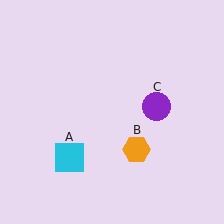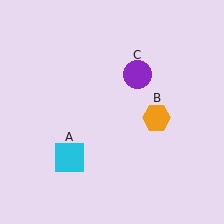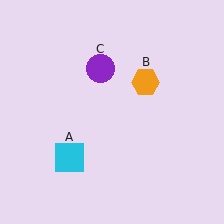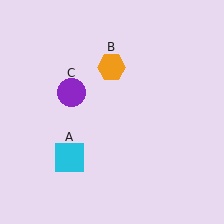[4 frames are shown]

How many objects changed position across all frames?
2 objects changed position: orange hexagon (object B), purple circle (object C).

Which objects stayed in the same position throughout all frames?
Cyan square (object A) remained stationary.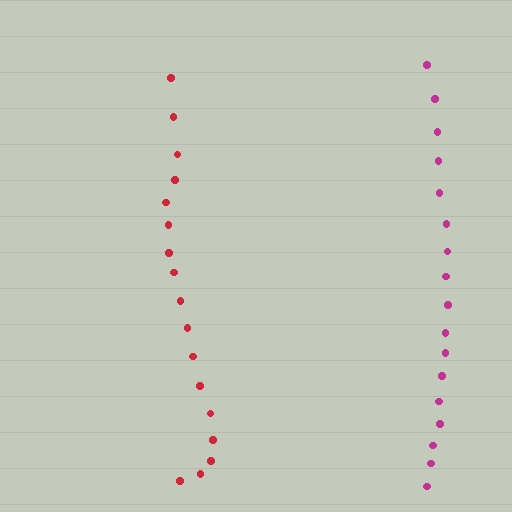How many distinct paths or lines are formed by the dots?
There are 2 distinct paths.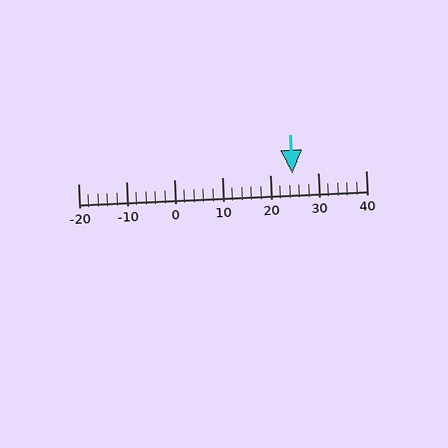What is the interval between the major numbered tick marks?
The major tick marks are spaced 10 units apart.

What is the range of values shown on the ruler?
The ruler shows values from -20 to 40.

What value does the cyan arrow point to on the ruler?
The cyan arrow points to approximately 25.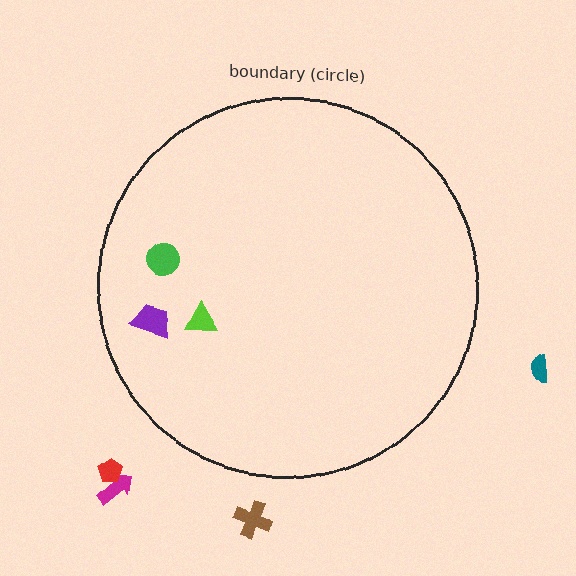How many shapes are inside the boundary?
3 inside, 4 outside.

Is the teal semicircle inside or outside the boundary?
Outside.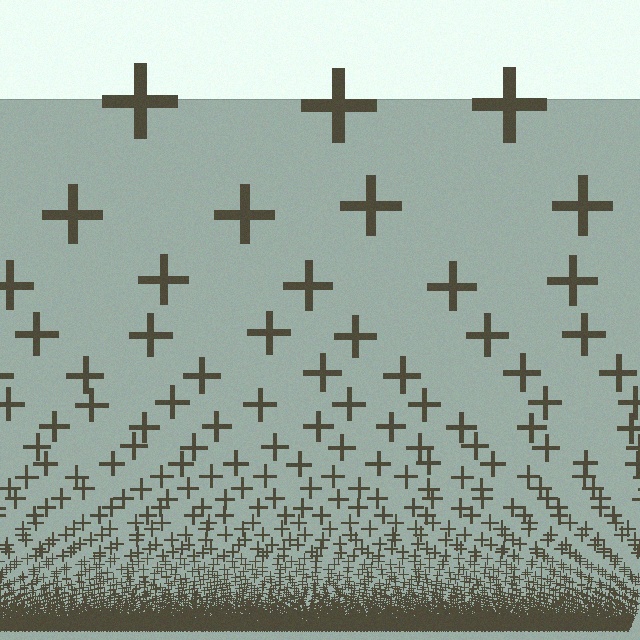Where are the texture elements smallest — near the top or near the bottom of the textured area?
Near the bottom.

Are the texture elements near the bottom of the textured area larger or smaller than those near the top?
Smaller. The gradient is inverted — elements near the bottom are smaller and denser.